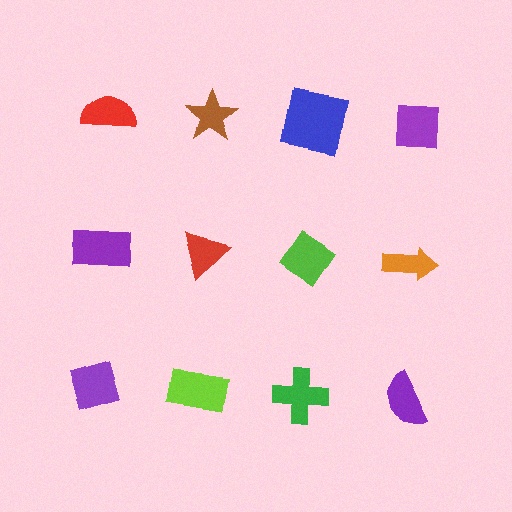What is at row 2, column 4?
An orange arrow.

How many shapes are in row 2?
4 shapes.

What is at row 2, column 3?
A lime diamond.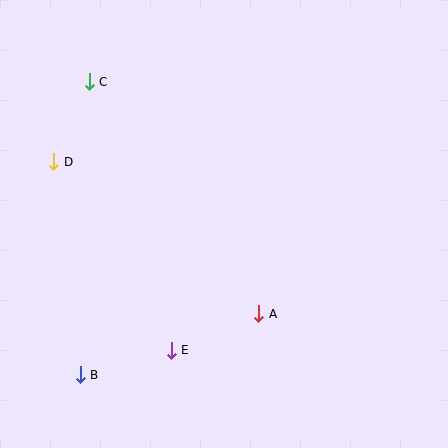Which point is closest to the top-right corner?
Point A is closest to the top-right corner.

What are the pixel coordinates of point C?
Point C is at (89, 82).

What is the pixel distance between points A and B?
The distance between A and B is 188 pixels.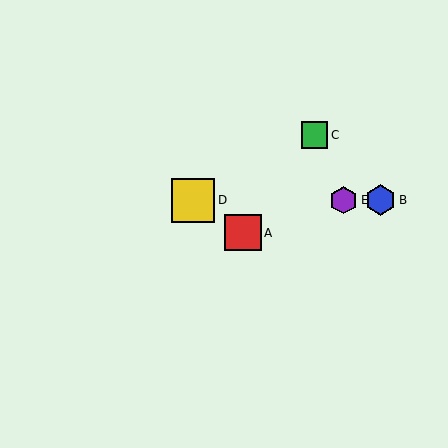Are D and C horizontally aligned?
No, D is at y≈200 and C is at y≈135.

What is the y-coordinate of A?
Object A is at y≈233.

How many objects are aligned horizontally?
3 objects (B, D, E) are aligned horizontally.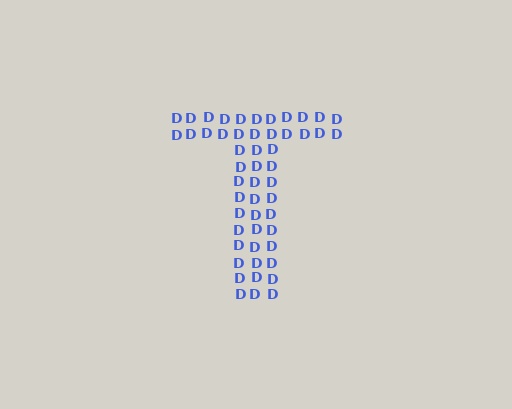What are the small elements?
The small elements are letter D's.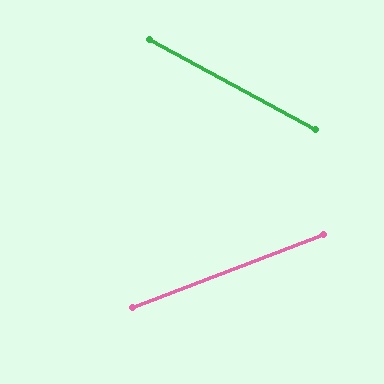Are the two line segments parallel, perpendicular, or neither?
Neither parallel nor perpendicular — they differ by about 49°.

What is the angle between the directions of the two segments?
Approximately 49 degrees.